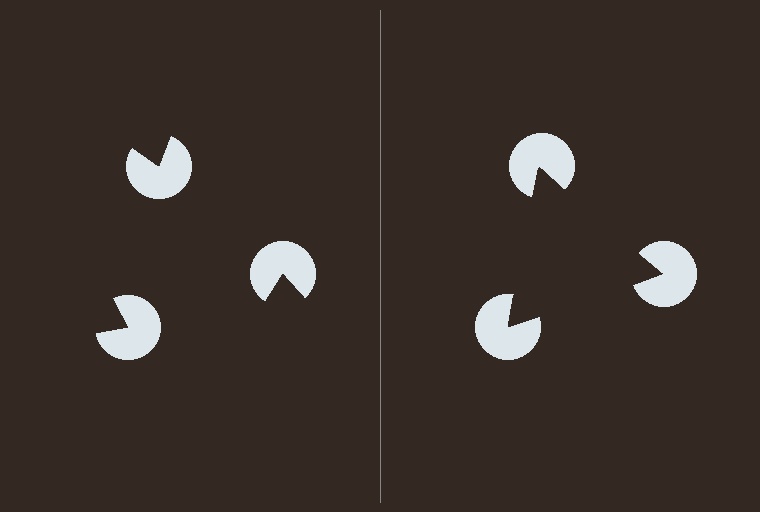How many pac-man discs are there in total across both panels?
6 — 3 on each side.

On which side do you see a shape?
An illusory triangle appears on the right side. On the left side the wedge cuts are rotated, so no coherent shape forms.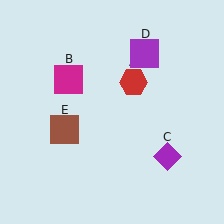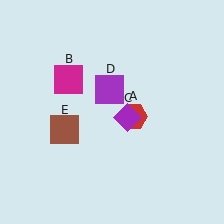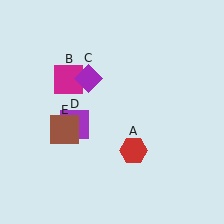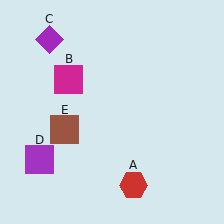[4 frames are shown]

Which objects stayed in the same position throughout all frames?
Magenta square (object B) and brown square (object E) remained stationary.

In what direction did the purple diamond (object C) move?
The purple diamond (object C) moved up and to the left.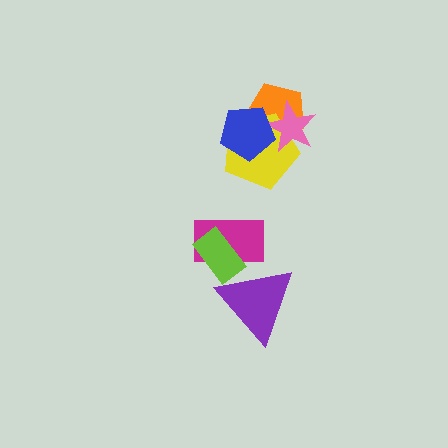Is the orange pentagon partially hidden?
Yes, it is partially covered by another shape.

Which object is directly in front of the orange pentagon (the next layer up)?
The yellow pentagon is directly in front of the orange pentagon.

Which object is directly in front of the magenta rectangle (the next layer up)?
The lime rectangle is directly in front of the magenta rectangle.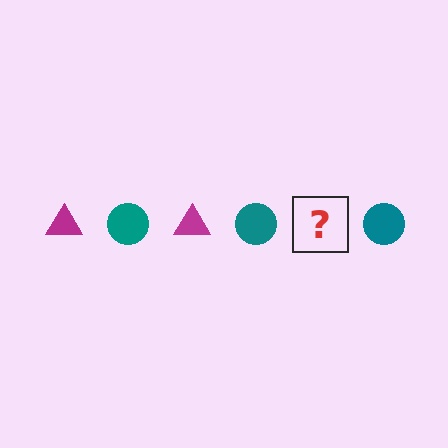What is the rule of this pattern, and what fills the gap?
The rule is that the pattern alternates between magenta triangle and teal circle. The gap should be filled with a magenta triangle.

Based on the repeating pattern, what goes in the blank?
The blank should be a magenta triangle.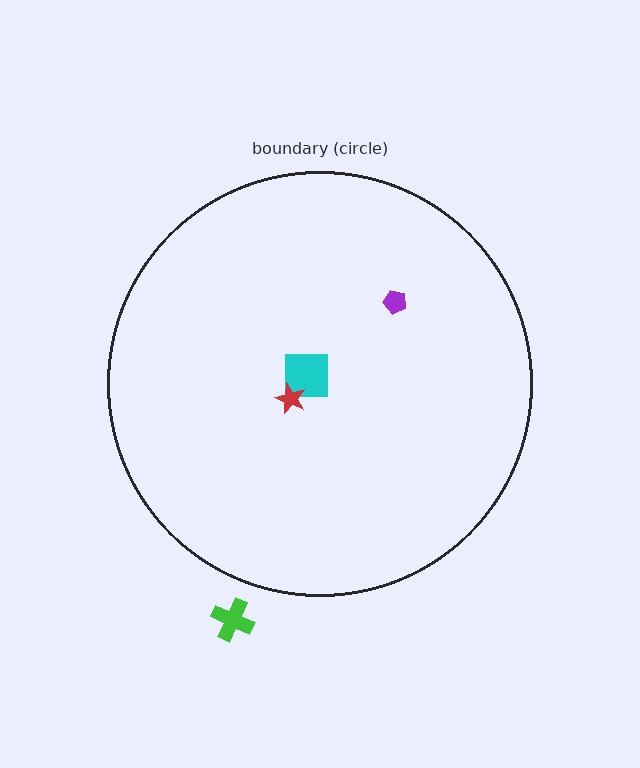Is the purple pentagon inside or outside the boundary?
Inside.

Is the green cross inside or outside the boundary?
Outside.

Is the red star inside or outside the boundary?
Inside.